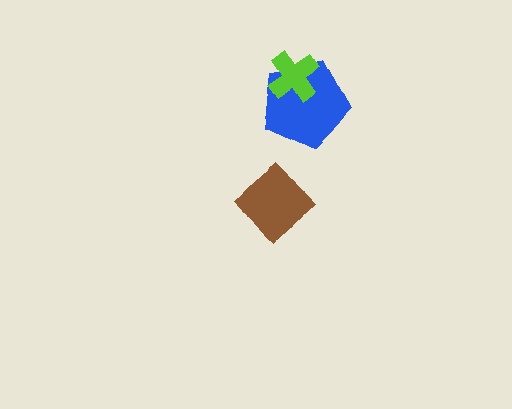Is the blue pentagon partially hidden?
Yes, it is partially covered by another shape.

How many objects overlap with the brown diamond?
0 objects overlap with the brown diamond.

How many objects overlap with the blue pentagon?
1 object overlaps with the blue pentagon.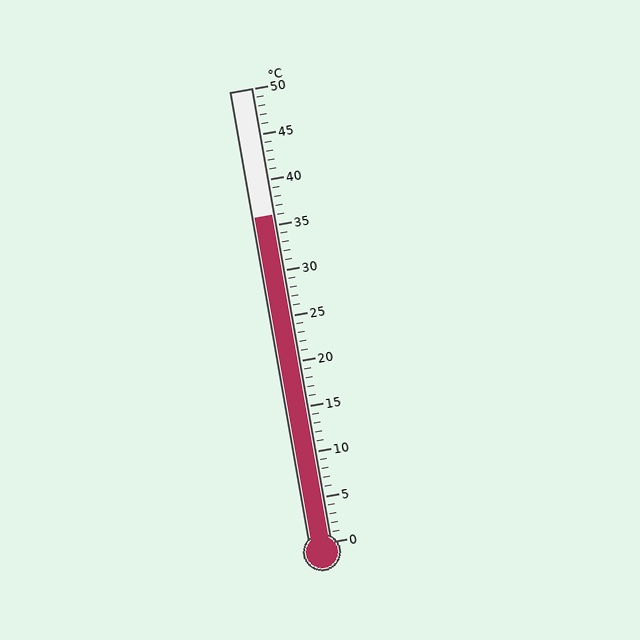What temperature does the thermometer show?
The thermometer shows approximately 36°C.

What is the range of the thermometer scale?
The thermometer scale ranges from 0°C to 50°C.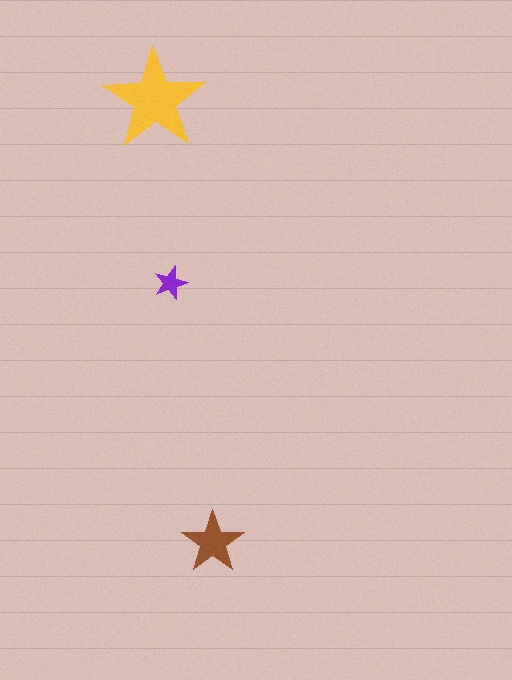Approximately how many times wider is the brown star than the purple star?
About 2 times wider.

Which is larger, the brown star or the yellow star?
The yellow one.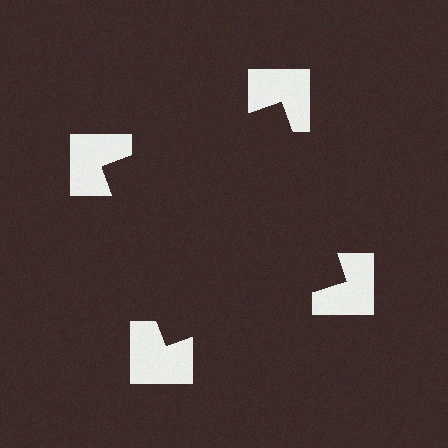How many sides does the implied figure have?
4 sides.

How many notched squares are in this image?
There are 4 — one at each vertex of the illusory square.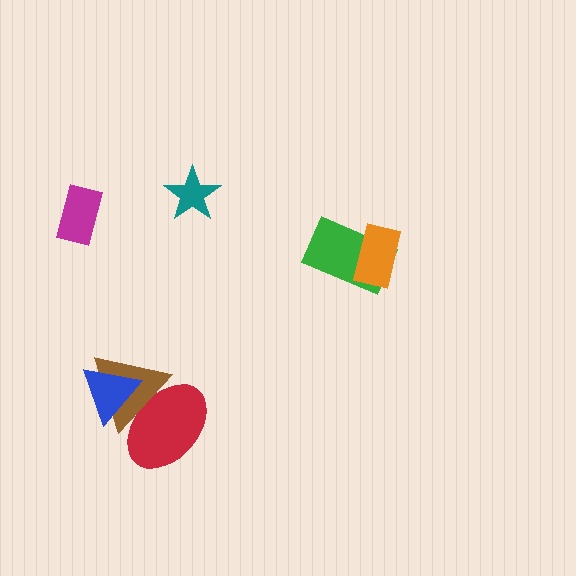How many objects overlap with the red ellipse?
2 objects overlap with the red ellipse.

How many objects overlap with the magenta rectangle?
0 objects overlap with the magenta rectangle.